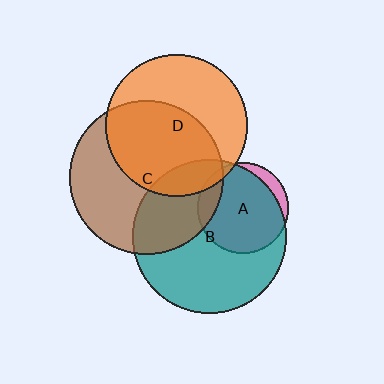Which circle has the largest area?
Circle C (brown).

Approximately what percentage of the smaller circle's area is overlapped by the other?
Approximately 35%.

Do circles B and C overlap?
Yes.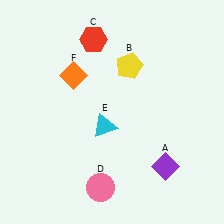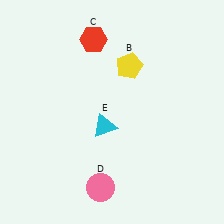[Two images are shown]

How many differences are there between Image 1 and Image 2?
There are 2 differences between the two images.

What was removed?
The purple diamond (A), the orange diamond (F) were removed in Image 2.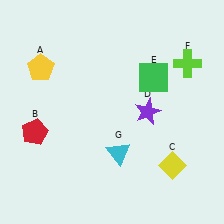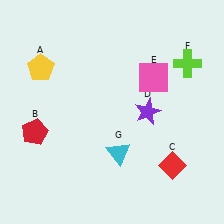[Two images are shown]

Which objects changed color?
C changed from yellow to red. E changed from green to pink.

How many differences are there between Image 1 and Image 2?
There are 2 differences between the two images.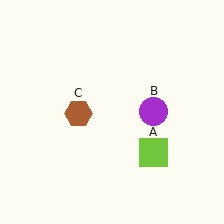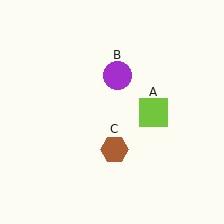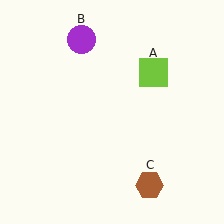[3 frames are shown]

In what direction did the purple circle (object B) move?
The purple circle (object B) moved up and to the left.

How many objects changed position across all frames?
3 objects changed position: lime square (object A), purple circle (object B), brown hexagon (object C).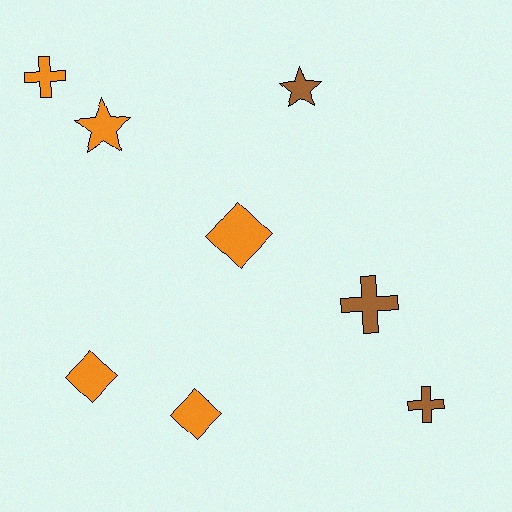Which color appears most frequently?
Orange, with 5 objects.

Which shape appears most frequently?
Cross, with 3 objects.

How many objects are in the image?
There are 8 objects.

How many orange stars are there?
There is 1 orange star.